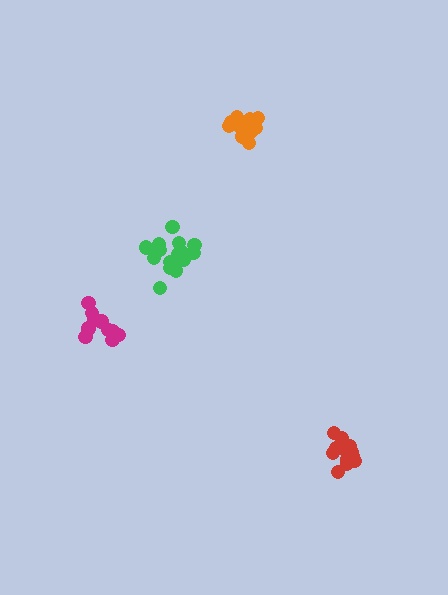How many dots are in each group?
Group 1: 14 dots, Group 2: 10 dots, Group 3: 11 dots, Group 4: 15 dots (50 total).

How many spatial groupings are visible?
There are 4 spatial groupings.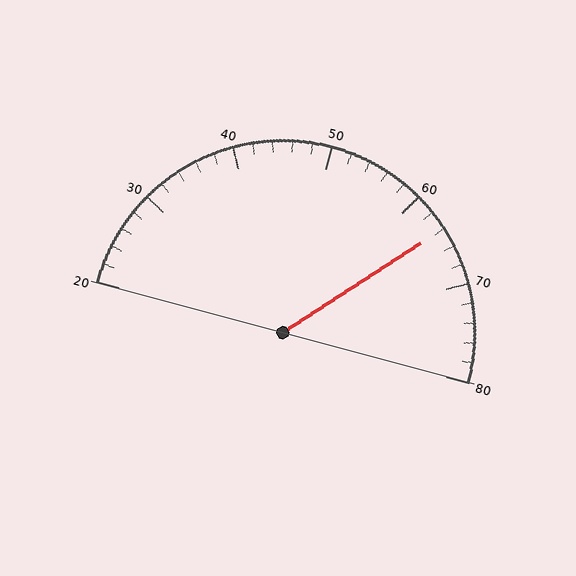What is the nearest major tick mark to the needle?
The nearest major tick mark is 60.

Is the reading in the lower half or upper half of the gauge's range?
The reading is in the upper half of the range (20 to 80).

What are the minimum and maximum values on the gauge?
The gauge ranges from 20 to 80.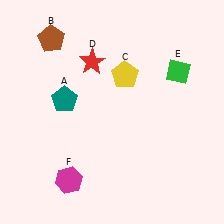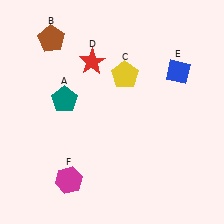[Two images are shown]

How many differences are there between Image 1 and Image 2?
There is 1 difference between the two images.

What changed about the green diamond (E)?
In Image 1, E is green. In Image 2, it changed to blue.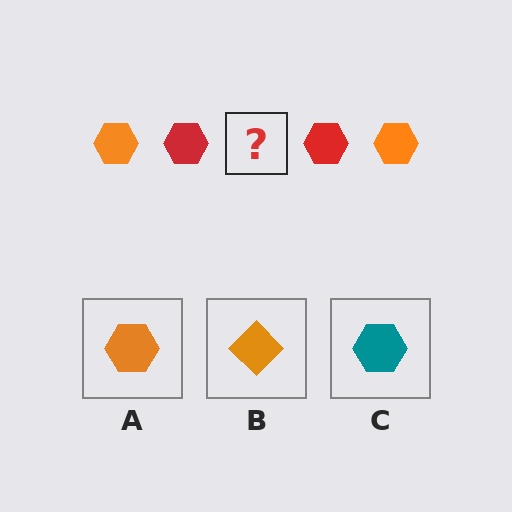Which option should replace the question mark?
Option A.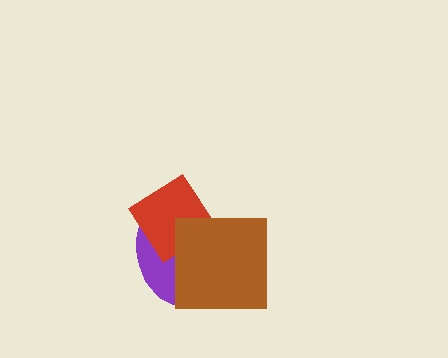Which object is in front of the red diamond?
The brown square is in front of the red diamond.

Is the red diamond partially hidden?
Yes, it is partially covered by another shape.